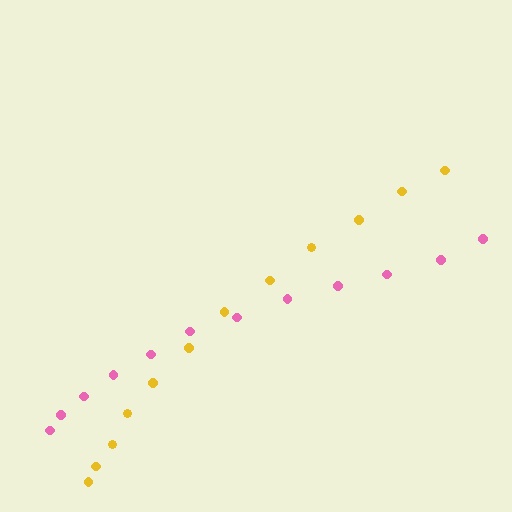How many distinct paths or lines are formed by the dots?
There are 2 distinct paths.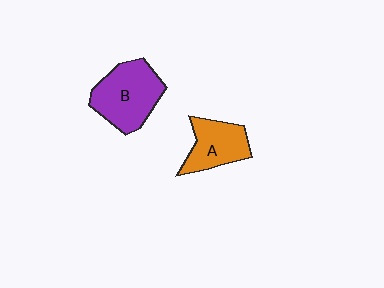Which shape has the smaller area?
Shape A (orange).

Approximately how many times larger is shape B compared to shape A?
Approximately 1.4 times.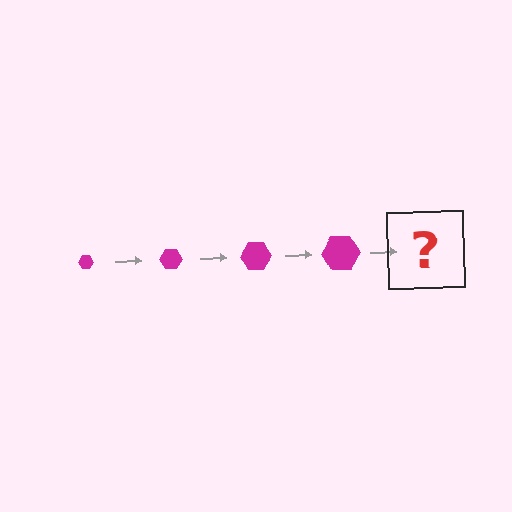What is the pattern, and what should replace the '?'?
The pattern is that the hexagon gets progressively larger each step. The '?' should be a magenta hexagon, larger than the previous one.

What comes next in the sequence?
The next element should be a magenta hexagon, larger than the previous one.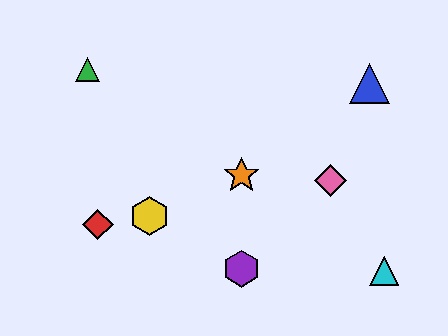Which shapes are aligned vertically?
The purple hexagon, the orange star are aligned vertically.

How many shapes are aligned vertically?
2 shapes (the purple hexagon, the orange star) are aligned vertically.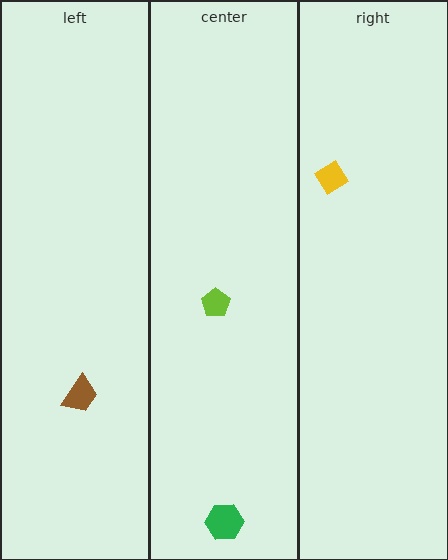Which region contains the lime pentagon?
The center region.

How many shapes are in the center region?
2.